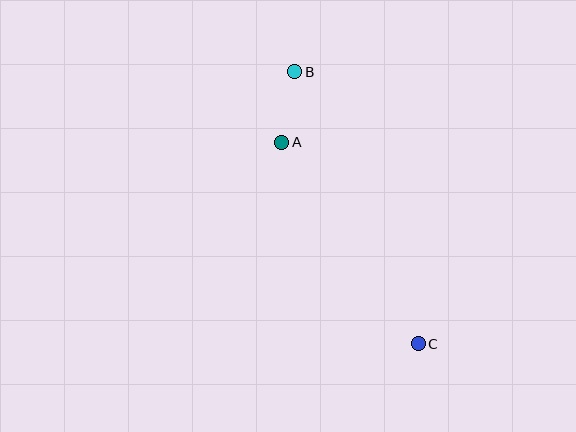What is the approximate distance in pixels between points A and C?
The distance between A and C is approximately 244 pixels.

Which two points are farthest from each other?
Points B and C are farthest from each other.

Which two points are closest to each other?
Points A and B are closest to each other.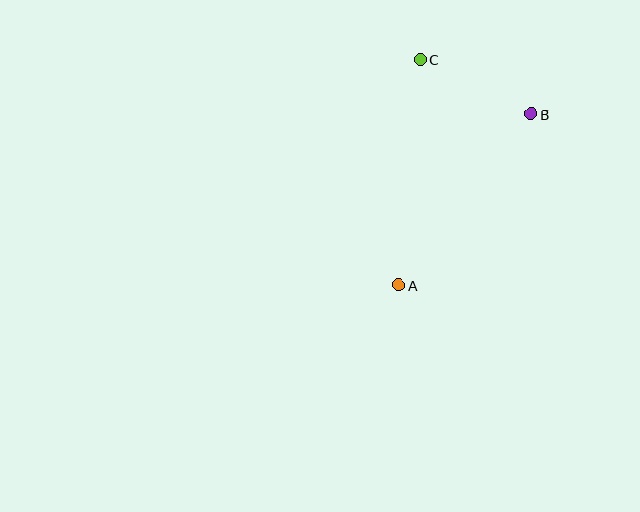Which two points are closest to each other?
Points B and C are closest to each other.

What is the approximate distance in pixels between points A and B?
The distance between A and B is approximately 216 pixels.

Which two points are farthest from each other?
Points A and C are farthest from each other.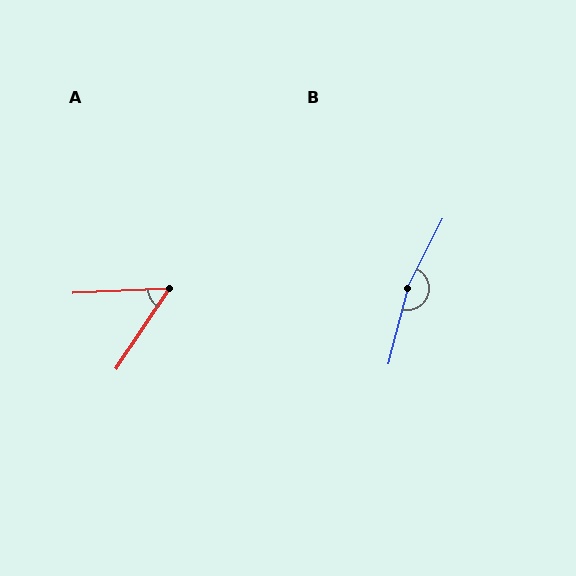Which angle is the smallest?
A, at approximately 54 degrees.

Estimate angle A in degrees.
Approximately 54 degrees.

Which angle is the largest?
B, at approximately 167 degrees.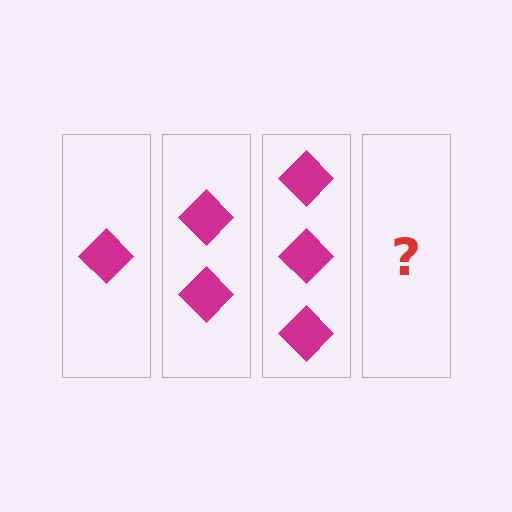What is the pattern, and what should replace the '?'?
The pattern is that each step adds one more diamond. The '?' should be 4 diamonds.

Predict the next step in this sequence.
The next step is 4 diamonds.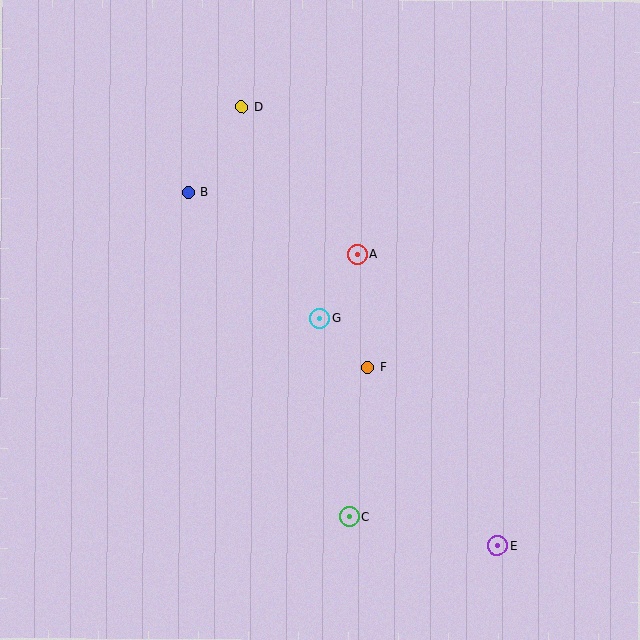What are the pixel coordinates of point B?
Point B is at (188, 192).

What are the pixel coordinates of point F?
Point F is at (368, 368).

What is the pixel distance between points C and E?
The distance between C and E is 151 pixels.